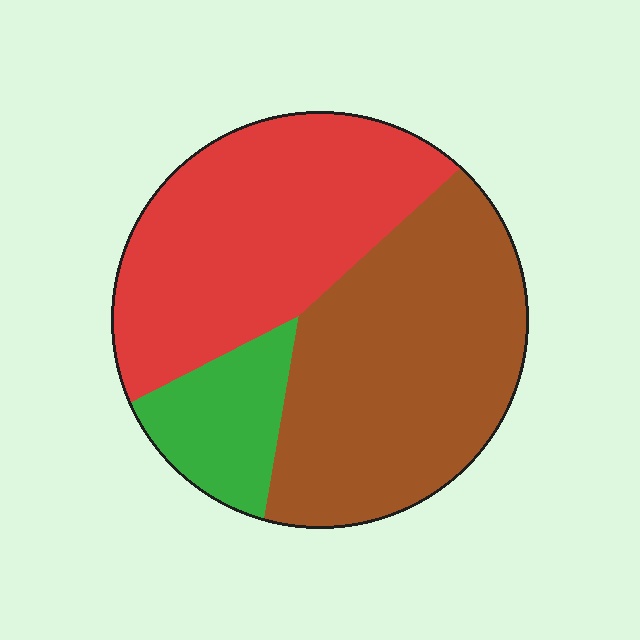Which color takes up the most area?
Brown, at roughly 45%.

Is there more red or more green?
Red.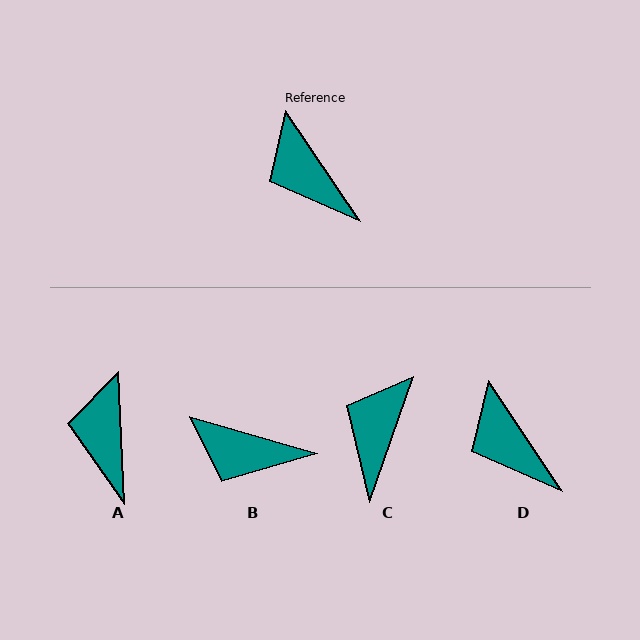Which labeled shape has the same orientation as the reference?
D.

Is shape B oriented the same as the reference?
No, it is off by about 40 degrees.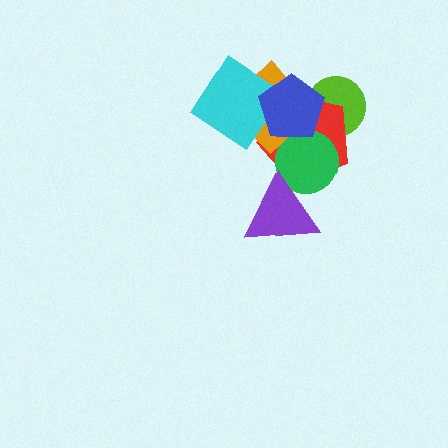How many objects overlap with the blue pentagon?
5 objects overlap with the blue pentagon.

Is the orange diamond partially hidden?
Yes, it is partially covered by another shape.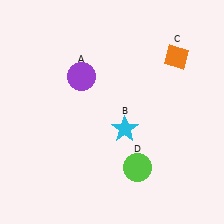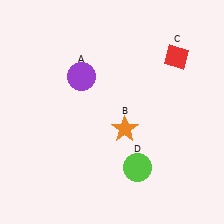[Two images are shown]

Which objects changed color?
B changed from cyan to orange. C changed from orange to red.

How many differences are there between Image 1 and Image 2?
There are 2 differences between the two images.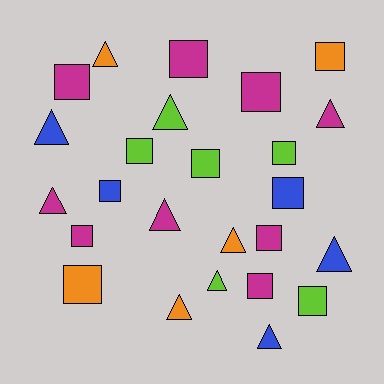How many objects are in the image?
There are 25 objects.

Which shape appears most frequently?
Square, with 14 objects.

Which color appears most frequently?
Magenta, with 9 objects.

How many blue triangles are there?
There are 3 blue triangles.